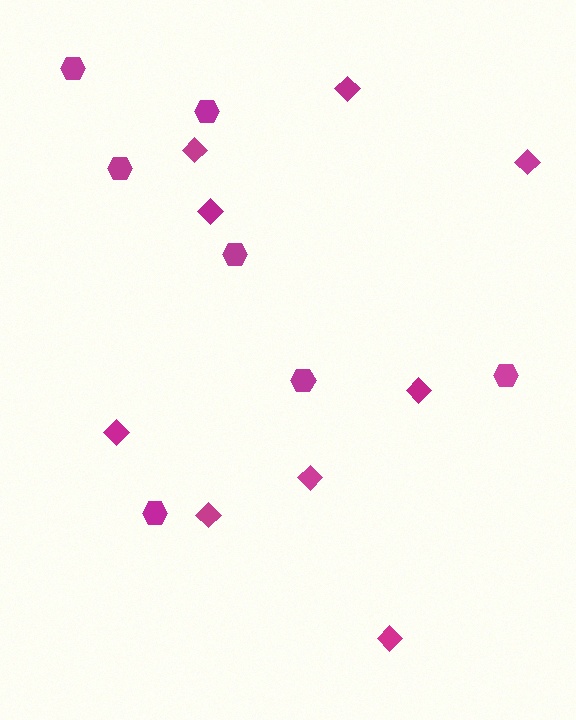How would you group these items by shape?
There are 2 groups: one group of hexagons (7) and one group of diamonds (9).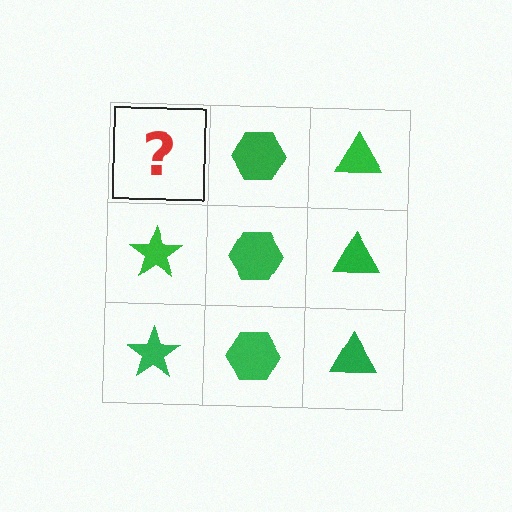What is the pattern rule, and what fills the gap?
The rule is that each column has a consistent shape. The gap should be filled with a green star.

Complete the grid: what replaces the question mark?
The question mark should be replaced with a green star.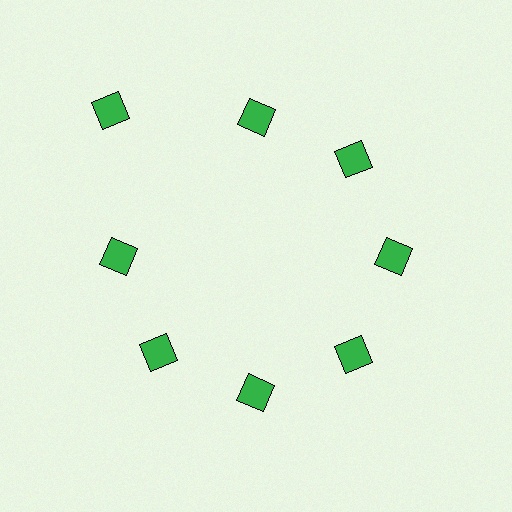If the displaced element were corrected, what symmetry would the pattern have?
It would have 8-fold rotational symmetry — the pattern would map onto itself every 45 degrees.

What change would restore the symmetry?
The symmetry would be restored by moving it inward, back onto the ring so that all 8 diamonds sit at equal angles and equal distance from the center.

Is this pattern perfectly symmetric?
No. The 8 green diamonds are arranged in a ring, but one element near the 10 o'clock position is pushed outward from the center, breaking the 8-fold rotational symmetry.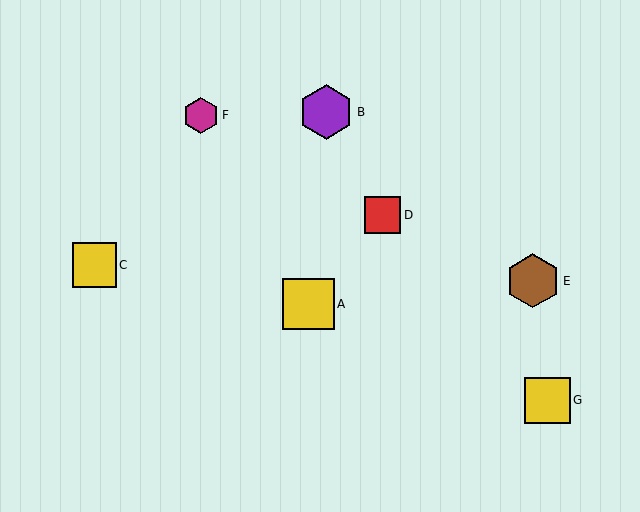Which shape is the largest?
The purple hexagon (labeled B) is the largest.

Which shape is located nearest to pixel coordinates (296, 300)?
The yellow square (labeled A) at (308, 304) is nearest to that location.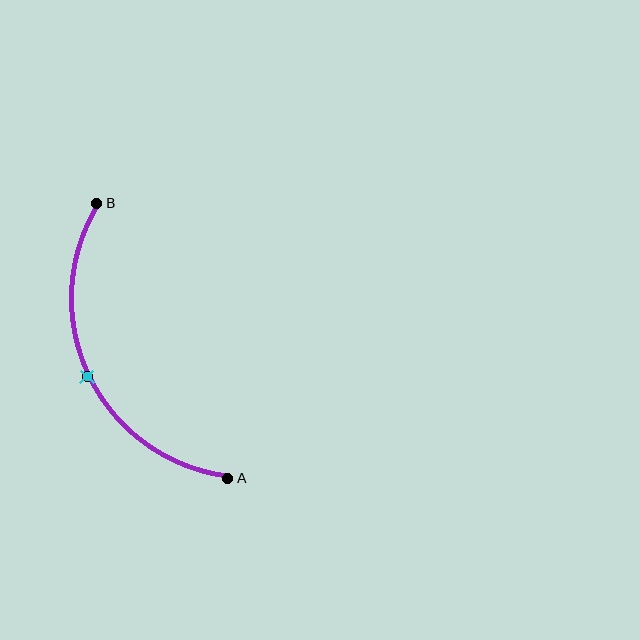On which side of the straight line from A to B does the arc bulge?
The arc bulges to the left of the straight line connecting A and B.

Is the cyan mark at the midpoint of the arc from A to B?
Yes. The cyan mark lies on the arc at equal arc-length from both A and B — it is the arc midpoint.